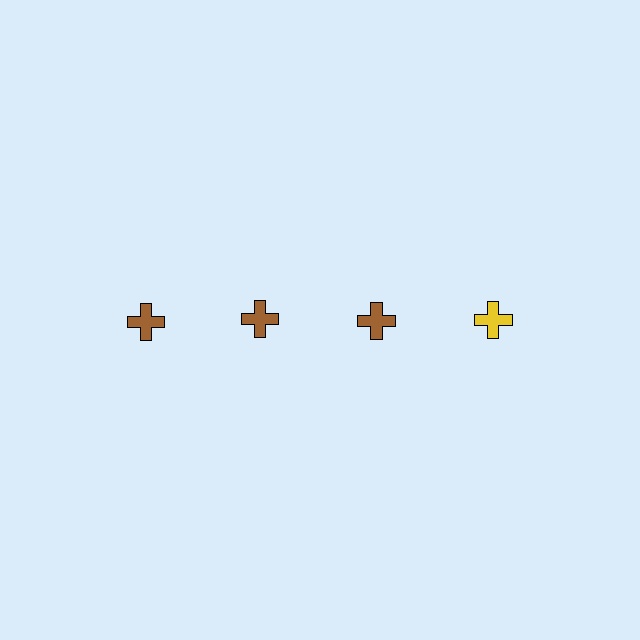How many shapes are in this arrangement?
There are 4 shapes arranged in a grid pattern.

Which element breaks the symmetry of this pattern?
The yellow cross in the top row, second from right column breaks the symmetry. All other shapes are brown crosses.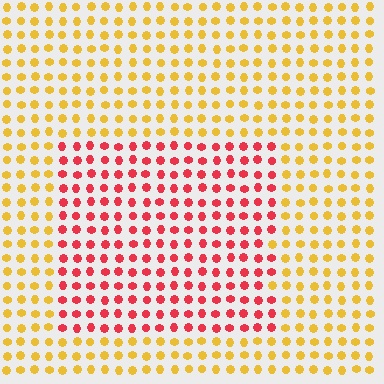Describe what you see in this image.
The image is filled with small yellow elements in a uniform arrangement. A rectangle-shaped region is visible where the elements are tinted to a slightly different hue, forming a subtle color boundary.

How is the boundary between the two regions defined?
The boundary is defined purely by a slight shift in hue (about 54 degrees). Spacing, size, and orientation are identical on both sides.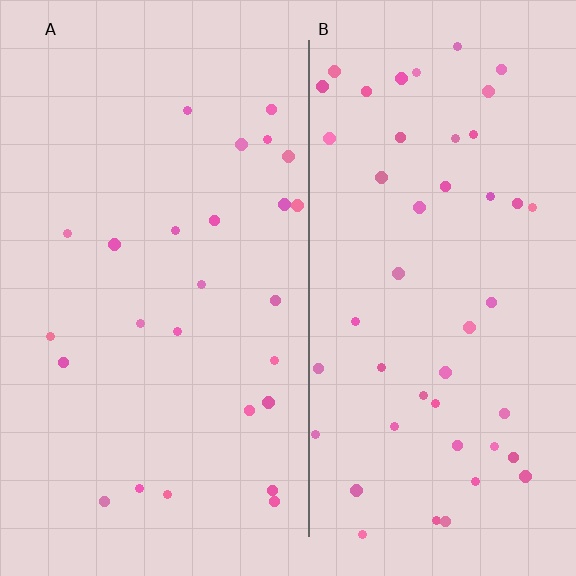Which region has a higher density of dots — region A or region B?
B (the right).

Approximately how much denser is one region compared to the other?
Approximately 1.9× — region B over region A.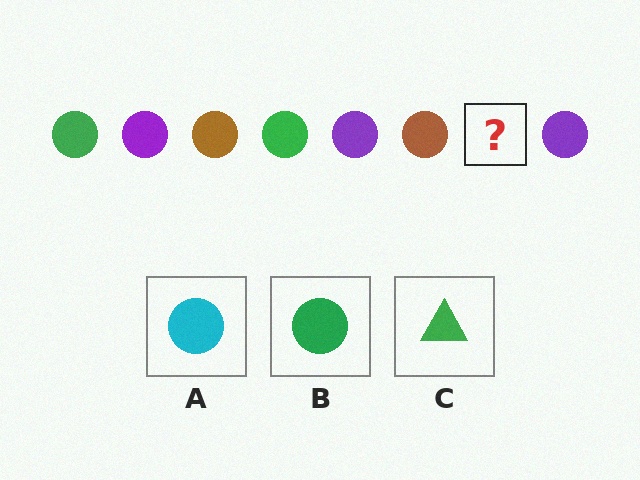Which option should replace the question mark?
Option B.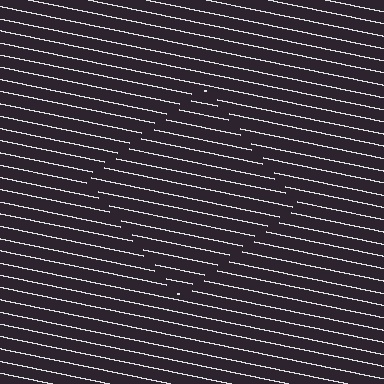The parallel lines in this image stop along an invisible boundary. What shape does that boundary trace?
An illusory square. The interior of the shape contains the same grating, shifted by half a period — the contour is defined by the phase discontinuity where line-ends from the inner and outer gratings abut.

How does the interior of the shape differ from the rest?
The interior of the shape contains the same grating, shifted by half a period — the contour is defined by the phase discontinuity where line-ends from the inner and outer gratings abut.